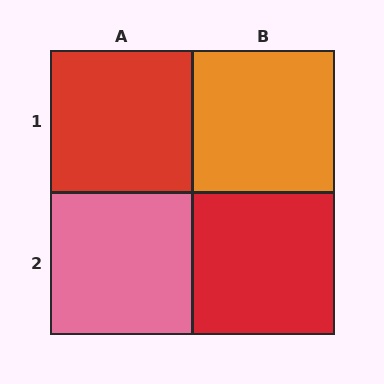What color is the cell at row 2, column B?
Red.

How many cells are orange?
1 cell is orange.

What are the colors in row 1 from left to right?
Red, orange.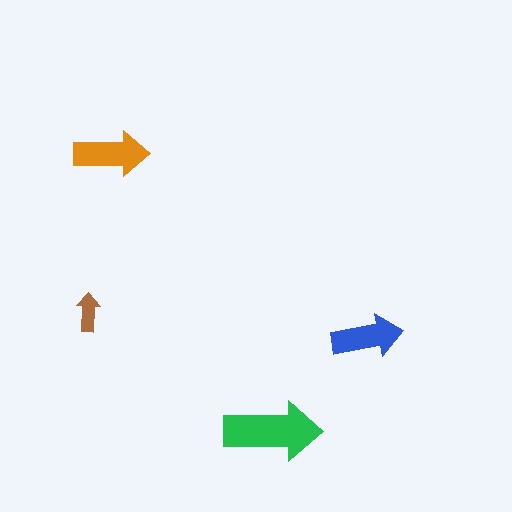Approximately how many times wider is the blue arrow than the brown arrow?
About 2 times wider.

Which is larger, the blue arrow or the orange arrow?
The orange one.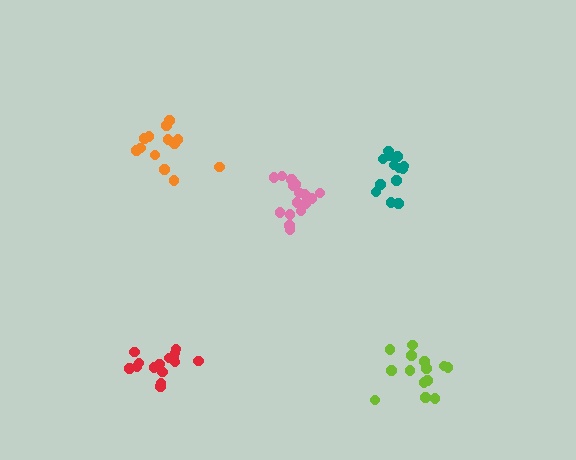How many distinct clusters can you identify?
There are 5 distinct clusters.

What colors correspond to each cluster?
The clusters are colored: orange, red, pink, teal, lime.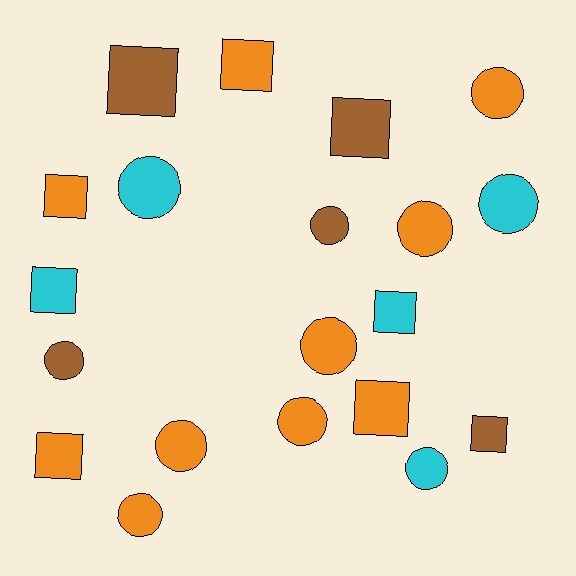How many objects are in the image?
There are 20 objects.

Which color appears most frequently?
Orange, with 10 objects.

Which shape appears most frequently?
Circle, with 11 objects.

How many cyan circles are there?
There are 3 cyan circles.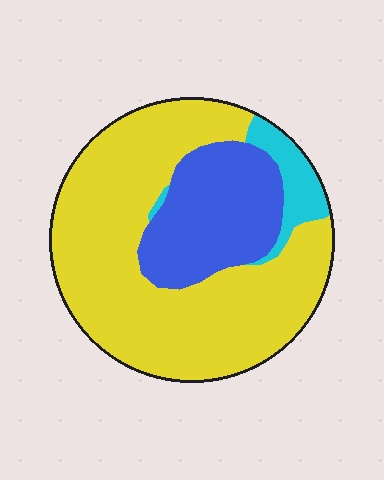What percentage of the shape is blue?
Blue covers roughly 25% of the shape.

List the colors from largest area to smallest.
From largest to smallest: yellow, blue, cyan.